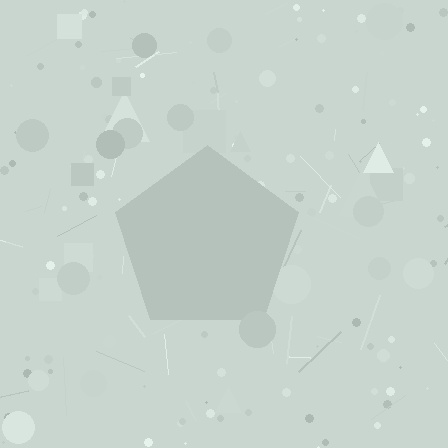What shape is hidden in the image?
A pentagon is hidden in the image.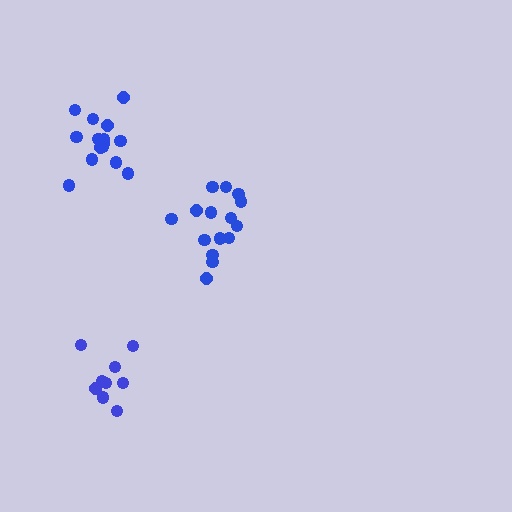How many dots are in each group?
Group 1: 15 dots, Group 2: 15 dots, Group 3: 9 dots (39 total).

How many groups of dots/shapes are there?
There are 3 groups.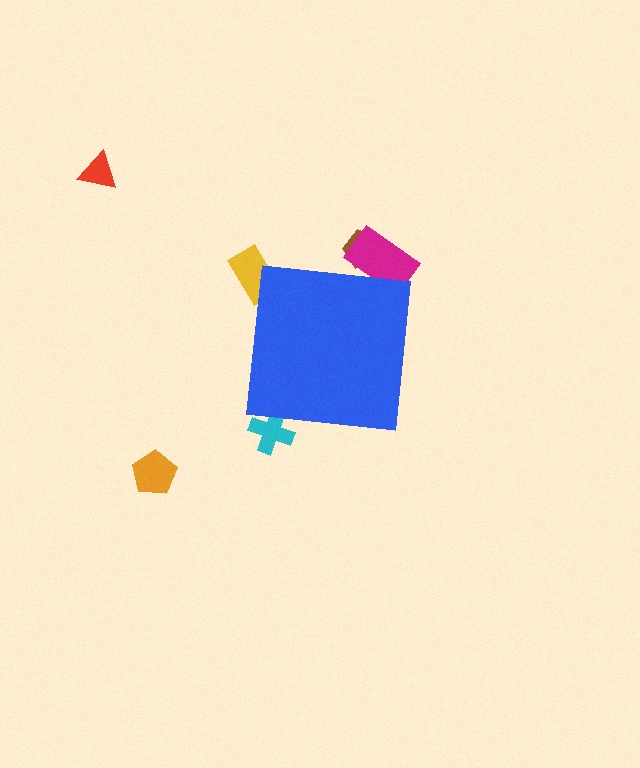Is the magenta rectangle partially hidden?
Yes, the magenta rectangle is partially hidden behind the blue square.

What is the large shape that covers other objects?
A blue square.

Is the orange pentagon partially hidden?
No, the orange pentagon is fully visible.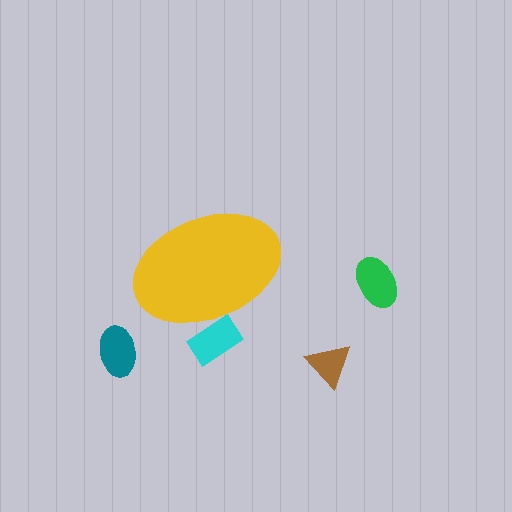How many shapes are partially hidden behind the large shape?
1 shape is partially hidden.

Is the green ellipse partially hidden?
No, the green ellipse is fully visible.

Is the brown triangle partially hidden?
No, the brown triangle is fully visible.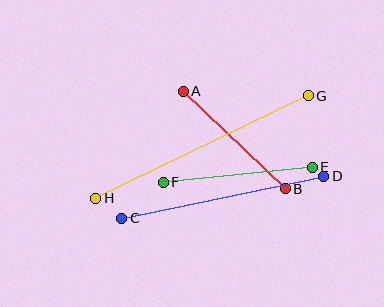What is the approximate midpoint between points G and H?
The midpoint is at approximately (202, 147) pixels.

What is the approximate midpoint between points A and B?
The midpoint is at approximately (234, 140) pixels.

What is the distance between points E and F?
The distance is approximately 150 pixels.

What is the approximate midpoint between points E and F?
The midpoint is at approximately (238, 175) pixels.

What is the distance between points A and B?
The distance is approximately 141 pixels.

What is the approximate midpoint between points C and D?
The midpoint is at approximately (223, 197) pixels.